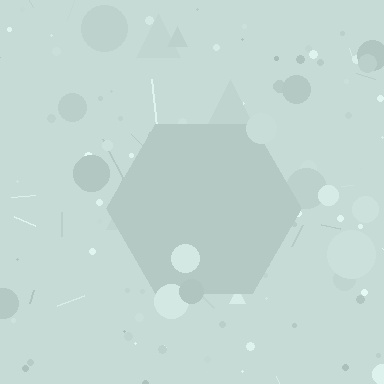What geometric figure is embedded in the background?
A hexagon is embedded in the background.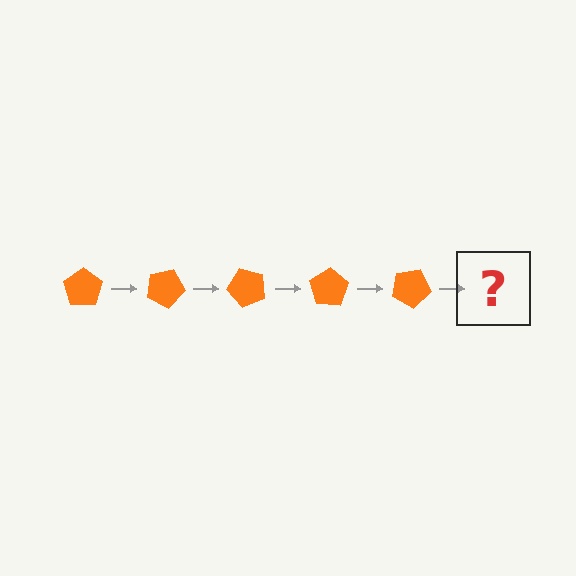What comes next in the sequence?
The next element should be an orange pentagon rotated 125 degrees.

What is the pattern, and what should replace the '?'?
The pattern is that the pentagon rotates 25 degrees each step. The '?' should be an orange pentagon rotated 125 degrees.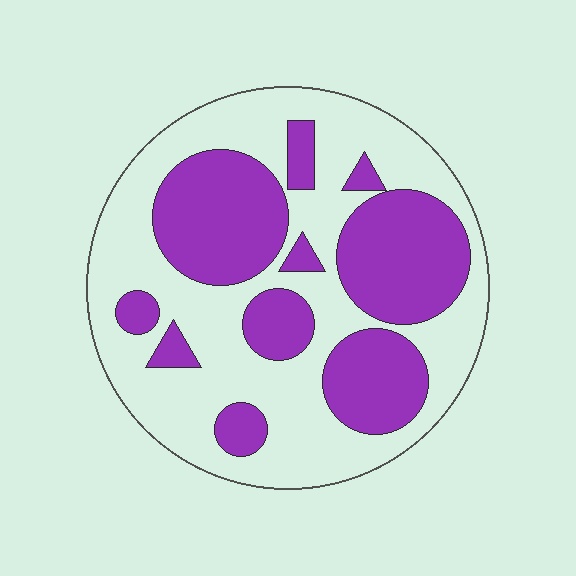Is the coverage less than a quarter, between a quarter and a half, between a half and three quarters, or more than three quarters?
Between a quarter and a half.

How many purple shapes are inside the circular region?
10.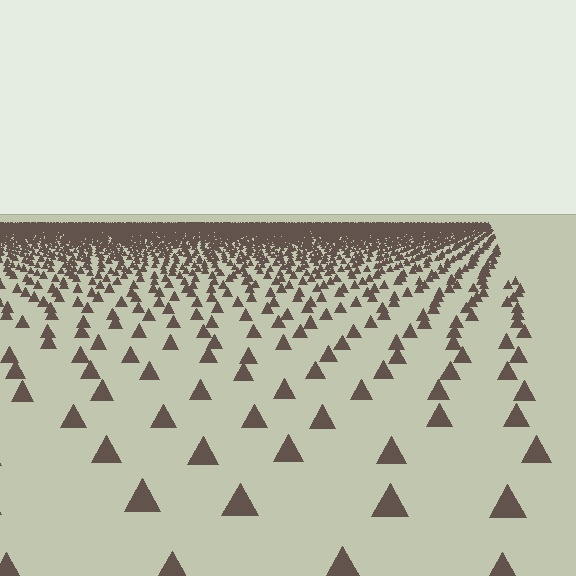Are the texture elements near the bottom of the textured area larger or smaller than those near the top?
Larger. Near the bottom, elements are closer to the viewer and appear at a bigger on-screen size.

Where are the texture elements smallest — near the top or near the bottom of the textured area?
Near the top.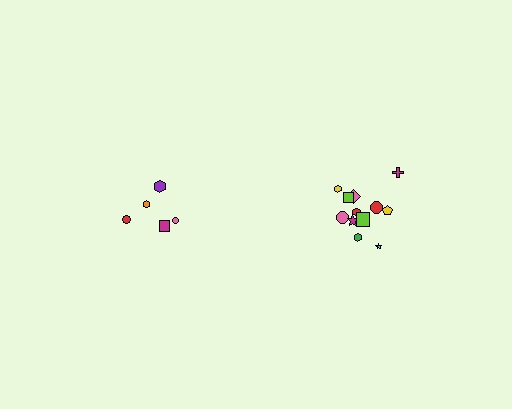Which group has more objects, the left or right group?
The right group.